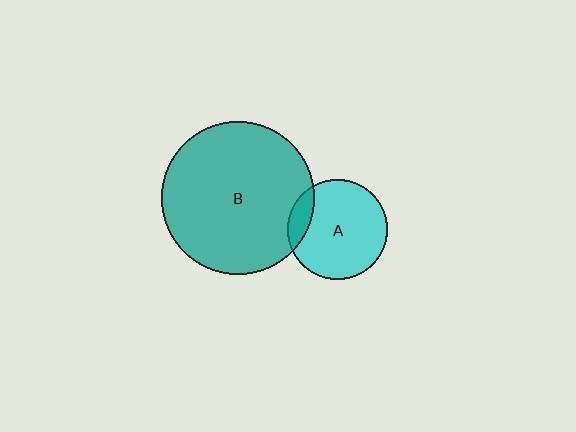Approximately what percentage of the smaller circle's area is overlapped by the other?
Approximately 15%.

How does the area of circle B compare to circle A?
Approximately 2.4 times.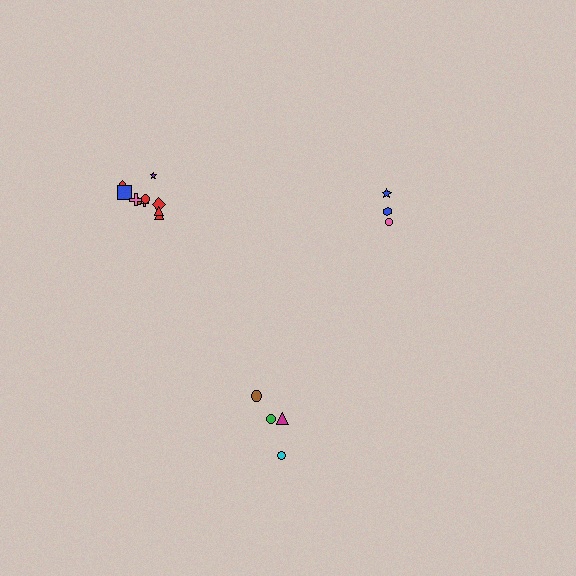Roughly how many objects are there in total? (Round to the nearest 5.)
Roughly 15 objects in total.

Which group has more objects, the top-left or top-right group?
The top-left group.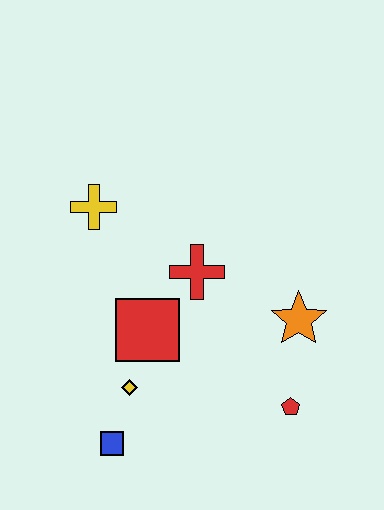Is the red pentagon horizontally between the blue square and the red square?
No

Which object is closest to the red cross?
The red square is closest to the red cross.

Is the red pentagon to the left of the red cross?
No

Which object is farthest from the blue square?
The yellow cross is farthest from the blue square.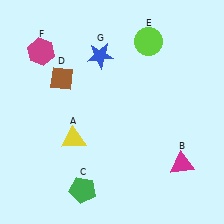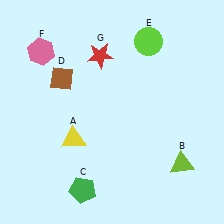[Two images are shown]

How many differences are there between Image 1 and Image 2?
There are 3 differences between the two images.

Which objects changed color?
B changed from magenta to lime. F changed from magenta to pink. G changed from blue to red.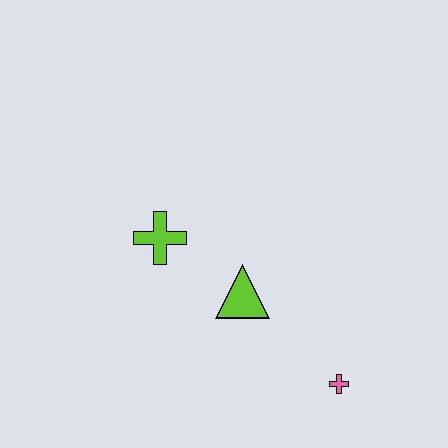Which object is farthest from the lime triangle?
The pink cross is farthest from the lime triangle.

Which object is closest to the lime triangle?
The lime cross is closest to the lime triangle.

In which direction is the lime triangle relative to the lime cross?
The lime triangle is to the right of the lime cross.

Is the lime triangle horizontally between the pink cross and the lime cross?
Yes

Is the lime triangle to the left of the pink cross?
Yes